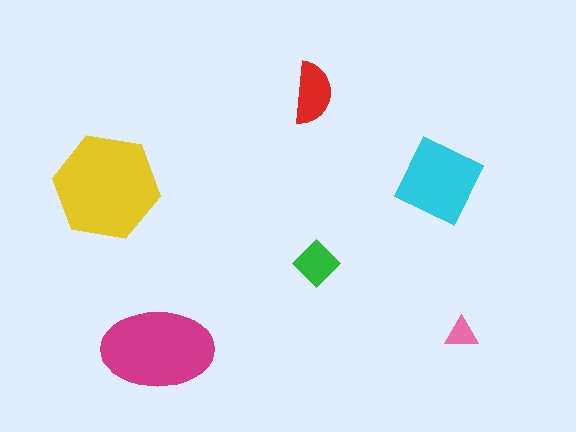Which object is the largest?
The yellow hexagon.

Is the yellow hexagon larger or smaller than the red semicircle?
Larger.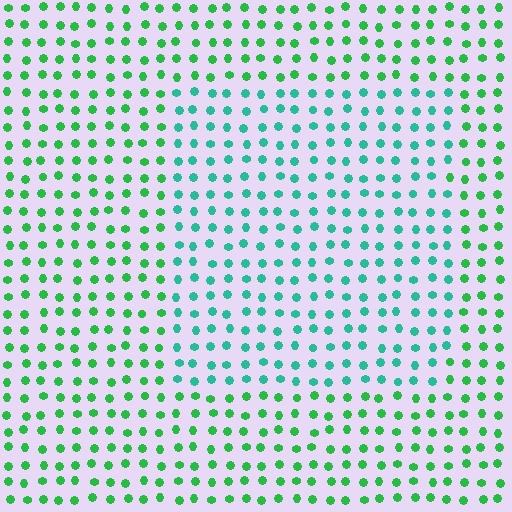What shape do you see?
I see a rectangle.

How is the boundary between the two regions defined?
The boundary is defined purely by a slight shift in hue (about 35 degrees). Spacing, size, and orientation are identical on both sides.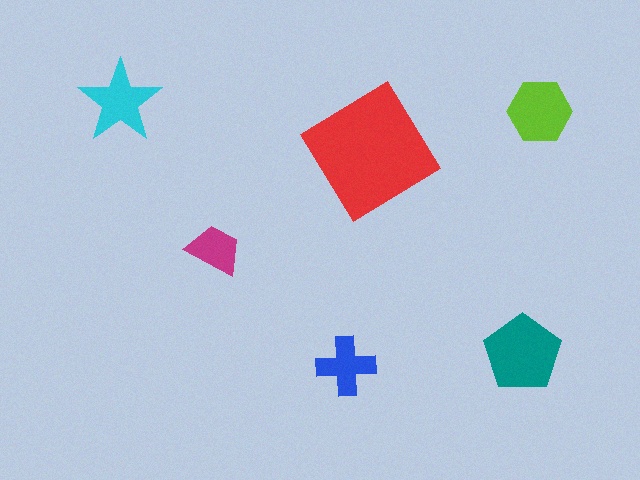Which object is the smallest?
The magenta trapezoid.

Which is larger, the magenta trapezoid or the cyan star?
The cyan star.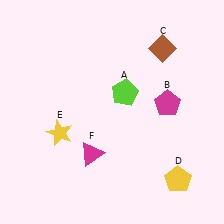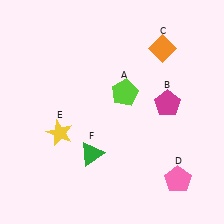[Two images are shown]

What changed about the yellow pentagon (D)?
In Image 1, D is yellow. In Image 2, it changed to pink.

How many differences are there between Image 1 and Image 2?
There are 3 differences between the two images.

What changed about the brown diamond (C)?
In Image 1, C is brown. In Image 2, it changed to orange.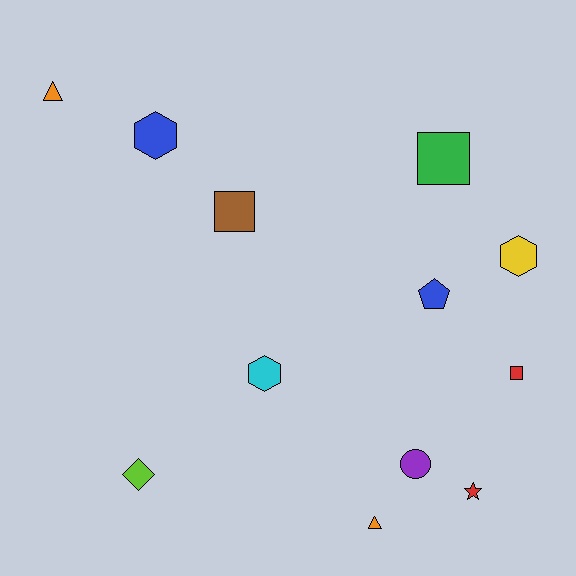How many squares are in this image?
There are 3 squares.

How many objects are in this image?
There are 12 objects.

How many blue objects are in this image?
There are 2 blue objects.